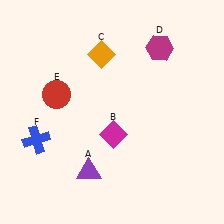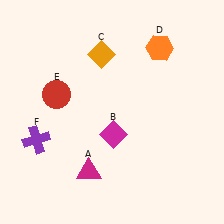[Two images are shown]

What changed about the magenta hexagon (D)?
In Image 1, D is magenta. In Image 2, it changed to orange.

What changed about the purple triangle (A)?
In Image 1, A is purple. In Image 2, it changed to magenta.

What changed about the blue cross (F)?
In Image 1, F is blue. In Image 2, it changed to purple.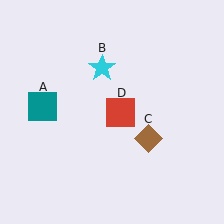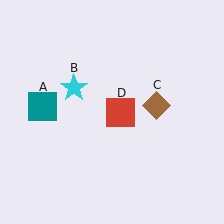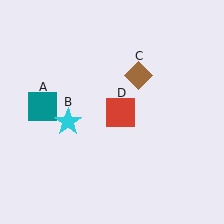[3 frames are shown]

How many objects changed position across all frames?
2 objects changed position: cyan star (object B), brown diamond (object C).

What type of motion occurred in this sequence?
The cyan star (object B), brown diamond (object C) rotated counterclockwise around the center of the scene.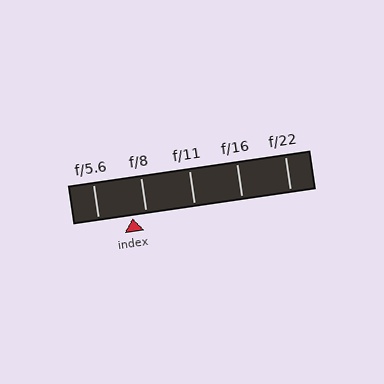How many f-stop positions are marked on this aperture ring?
There are 5 f-stop positions marked.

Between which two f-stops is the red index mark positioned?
The index mark is between f/5.6 and f/8.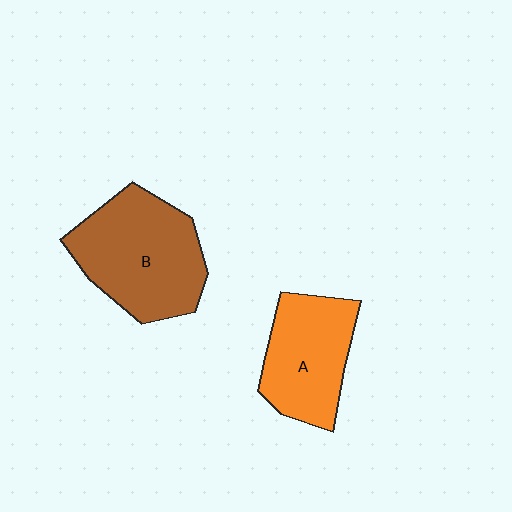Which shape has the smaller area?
Shape A (orange).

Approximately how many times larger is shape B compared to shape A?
Approximately 1.3 times.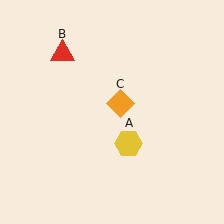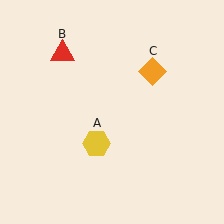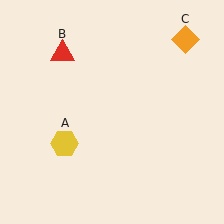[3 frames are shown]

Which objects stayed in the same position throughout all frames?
Red triangle (object B) remained stationary.